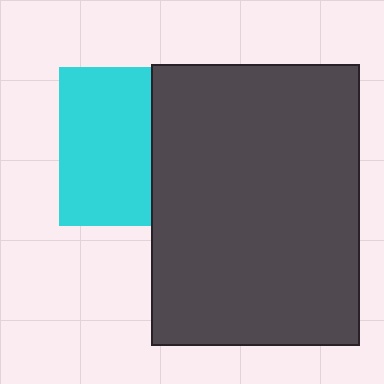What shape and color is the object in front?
The object in front is a dark gray rectangle.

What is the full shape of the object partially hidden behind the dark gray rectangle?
The partially hidden object is a cyan square.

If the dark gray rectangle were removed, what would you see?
You would see the complete cyan square.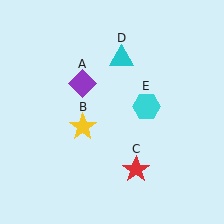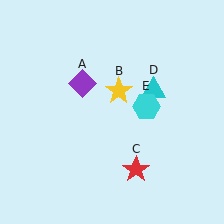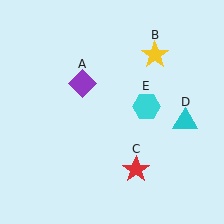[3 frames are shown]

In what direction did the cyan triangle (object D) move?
The cyan triangle (object D) moved down and to the right.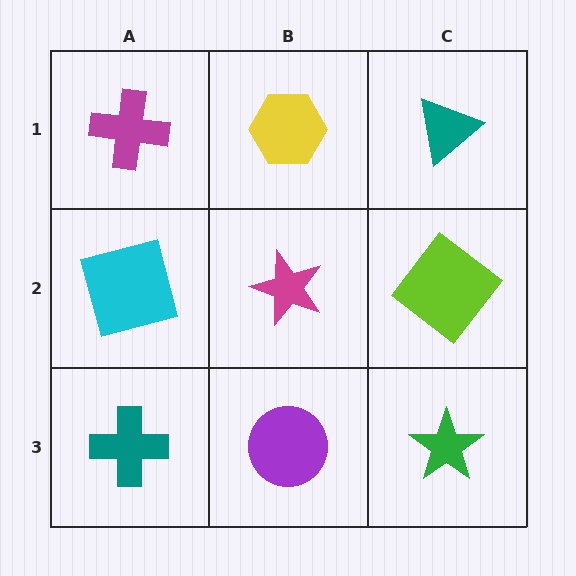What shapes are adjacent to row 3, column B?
A magenta star (row 2, column B), a teal cross (row 3, column A), a green star (row 3, column C).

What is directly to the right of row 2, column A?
A magenta star.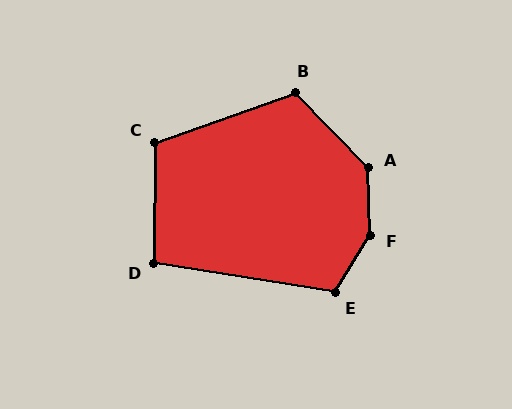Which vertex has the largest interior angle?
F, at approximately 147 degrees.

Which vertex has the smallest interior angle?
D, at approximately 98 degrees.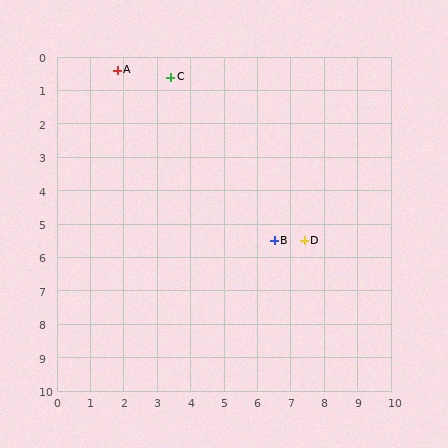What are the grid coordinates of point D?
Point D is at approximately (7.4, 5.5).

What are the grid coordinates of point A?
Point A is at approximately (1.8, 0.4).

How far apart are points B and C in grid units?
Points B and C are about 5.8 grid units apart.